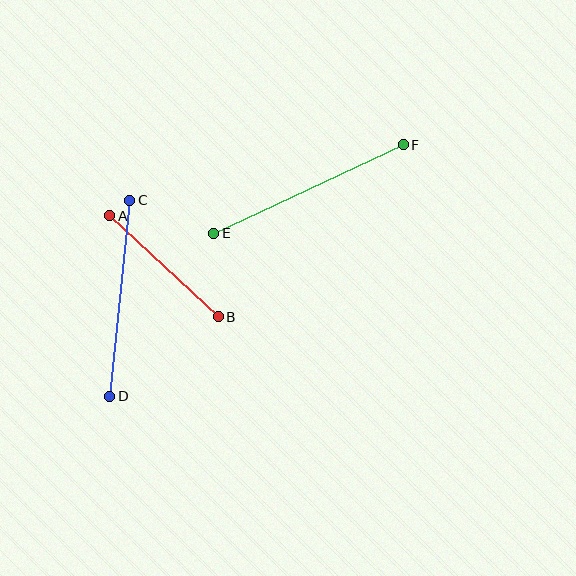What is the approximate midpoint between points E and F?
The midpoint is at approximately (309, 189) pixels.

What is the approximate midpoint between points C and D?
The midpoint is at approximately (120, 298) pixels.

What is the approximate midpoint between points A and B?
The midpoint is at approximately (164, 266) pixels.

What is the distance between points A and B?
The distance is approximately 148 pixels.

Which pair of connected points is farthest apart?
Points E and F are farthest apart.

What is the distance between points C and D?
The distance is approximately 197 pixels.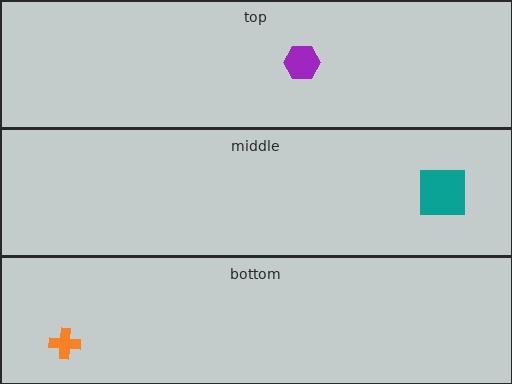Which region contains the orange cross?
The bottom region.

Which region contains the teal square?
The middle region.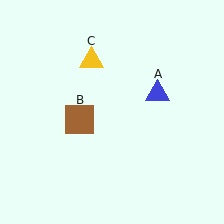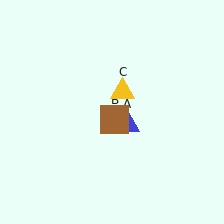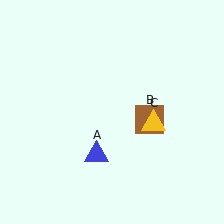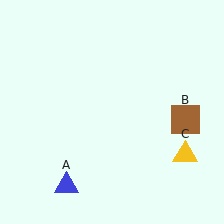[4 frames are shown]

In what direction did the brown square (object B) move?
The brown square (object B) moved right.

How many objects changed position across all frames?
3 objects changed position: blue triangle (object A), brown square (object B), yellow triangle (object C).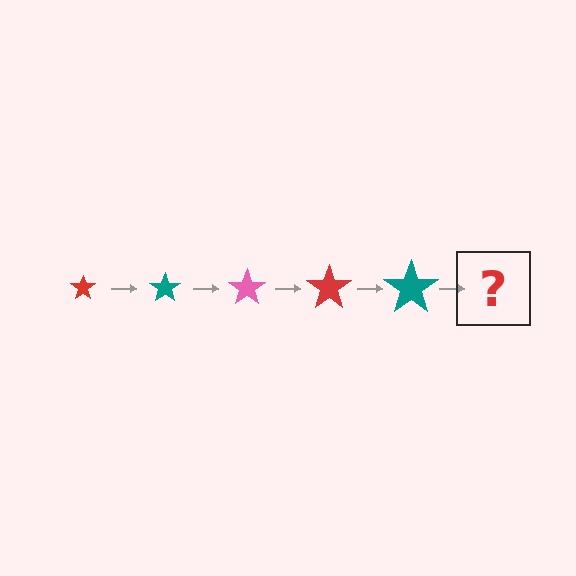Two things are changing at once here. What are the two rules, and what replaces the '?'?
The two rules are that the star grows larger each step and the color cycles through red, teal, and pink. The '?' should be a pink star, larger than the previous one.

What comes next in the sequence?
The next element should be a pink star, larger than the previous one.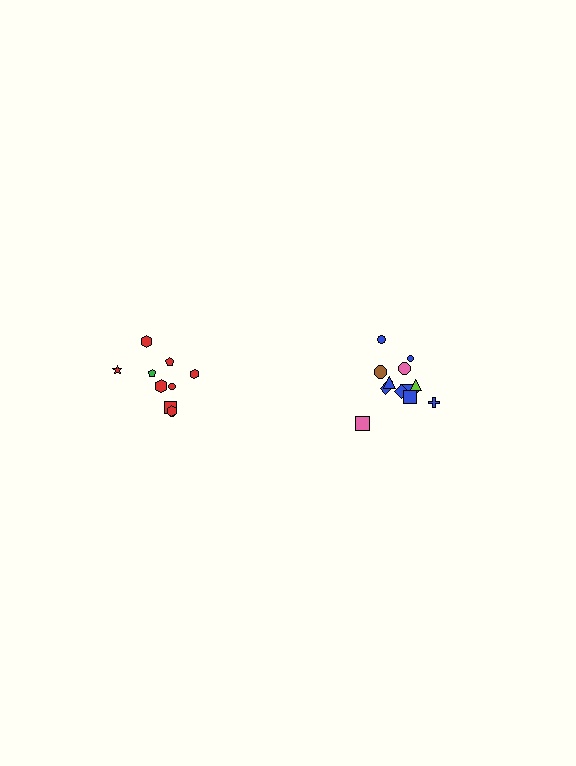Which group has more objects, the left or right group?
The right group.